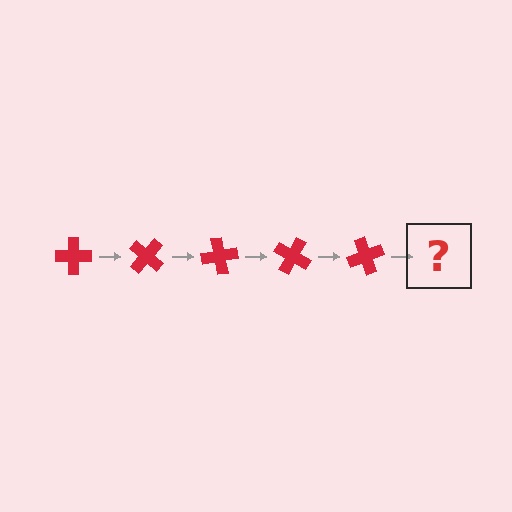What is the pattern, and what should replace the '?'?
The pattern is that the cross rotates 40 degrees each step. The '?' should be a red cross rotated 200 degrees.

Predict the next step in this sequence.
The next step is a red cross rotated 200 degrees.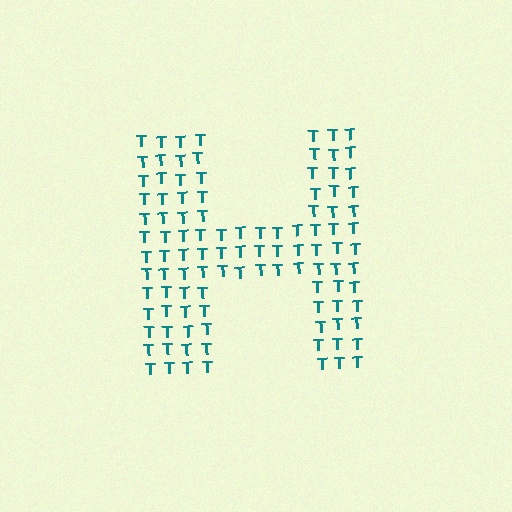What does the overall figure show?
The overall figure shows the letter H.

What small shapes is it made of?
It is made of small letter T's.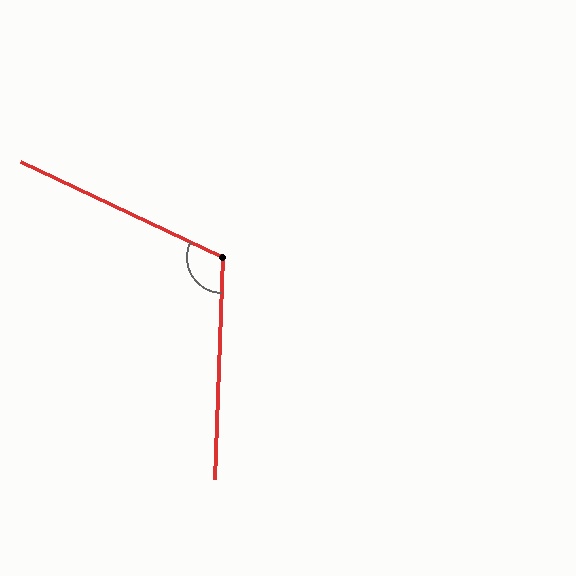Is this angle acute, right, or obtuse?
It is obtuse.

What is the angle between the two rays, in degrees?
Approximately 113 degrees.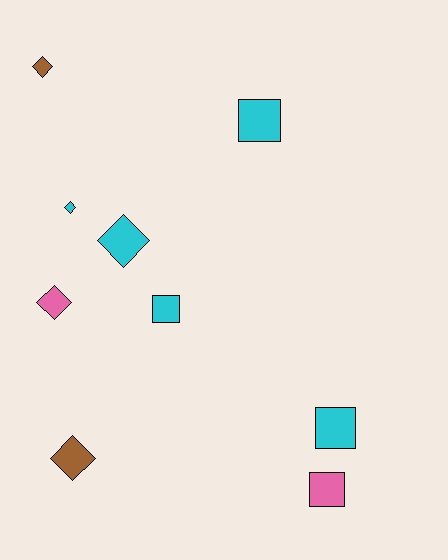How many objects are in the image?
There are 9 objects.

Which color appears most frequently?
Cyan, with 5 objects.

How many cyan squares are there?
There are 3 cyan squares.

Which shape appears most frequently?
Diamond, with 5 objects.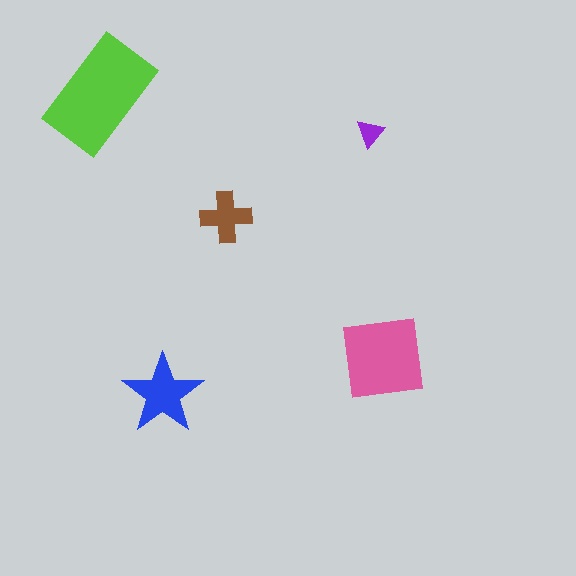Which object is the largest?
The lime rectangle.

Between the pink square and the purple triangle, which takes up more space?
The pink square.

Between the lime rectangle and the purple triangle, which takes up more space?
The lime rectangle.